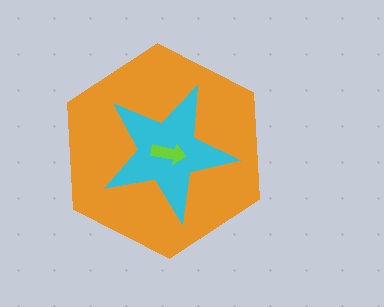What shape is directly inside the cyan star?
The lime arrow.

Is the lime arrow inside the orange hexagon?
Yes.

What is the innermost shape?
The lime arrow.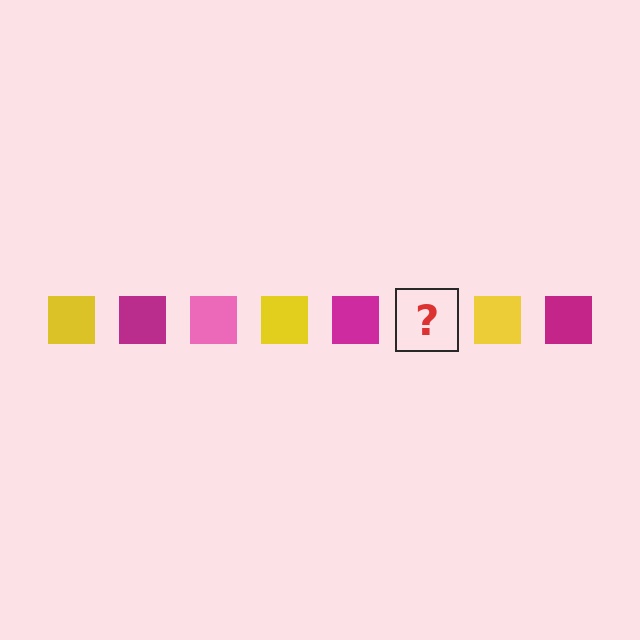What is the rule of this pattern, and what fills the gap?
The rule is that the pattern cycles through yellow, magenta, pink squares. The gap should be filled with a pink square.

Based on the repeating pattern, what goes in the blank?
The blank should be a pink square.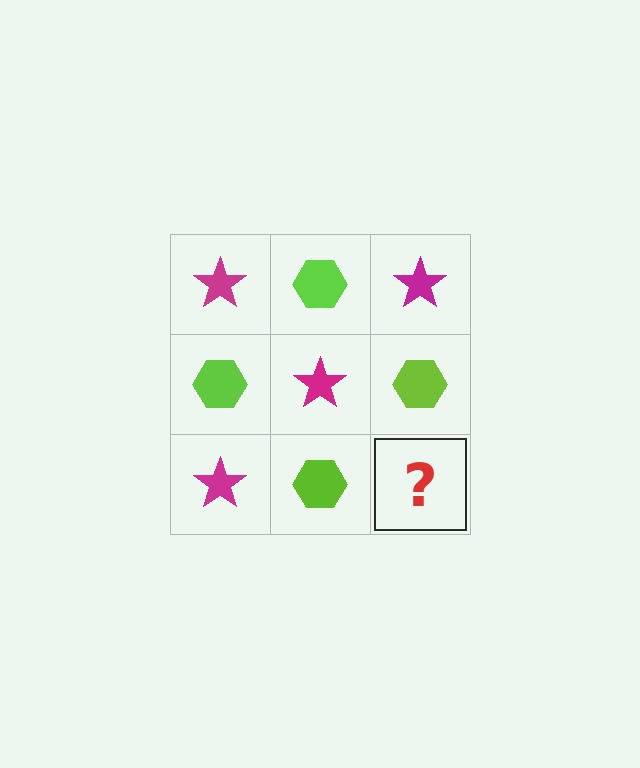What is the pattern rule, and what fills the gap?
The rule is that it alternates magenta star and lime hexagon in a checkerboard pattern. The gap should be filled with a magenta star.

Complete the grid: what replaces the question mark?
The question mark should be replaced with a magenta star.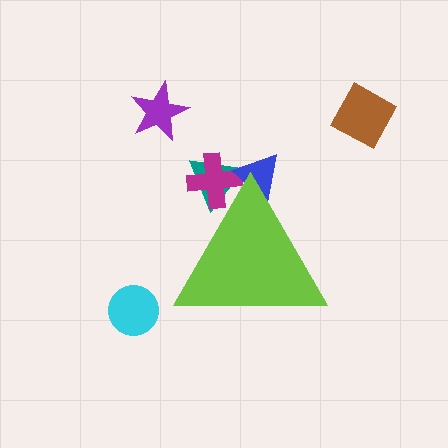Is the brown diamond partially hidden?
No, the brown diamond is fully visible.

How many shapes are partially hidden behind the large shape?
3 shapes are partially hidden.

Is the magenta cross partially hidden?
Yes, the magenta cross is partially hidden behind the lime triangle.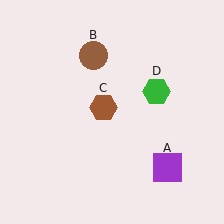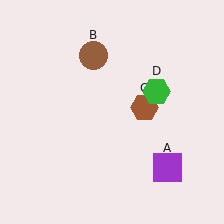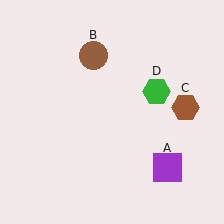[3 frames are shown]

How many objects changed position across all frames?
1 object changed position: brown hexagon (object C).